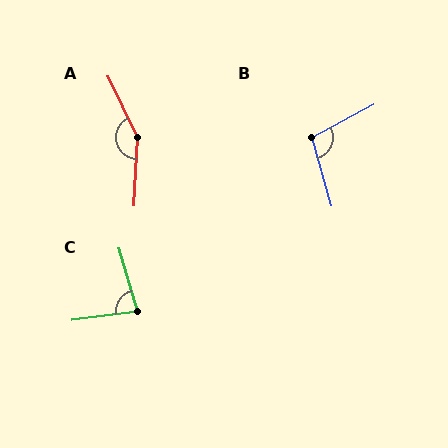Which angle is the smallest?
C, at approximately 82 degrees.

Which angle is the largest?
A, at approximately 151 degrees.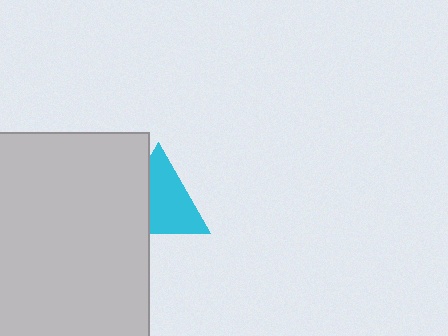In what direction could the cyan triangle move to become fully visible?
The cyan triangle could move right. That would shift it out from behind the light gray rectangle entirely.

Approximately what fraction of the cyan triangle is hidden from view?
Roughly 35% of the cyan triangle is hidden behind the light gray rectangle.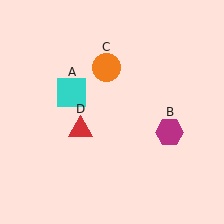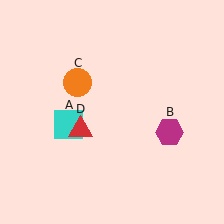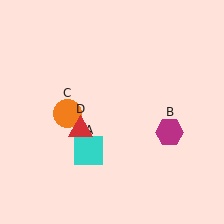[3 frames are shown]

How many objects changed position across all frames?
2 objects changed position: cyan square (object A), orange circle (object C).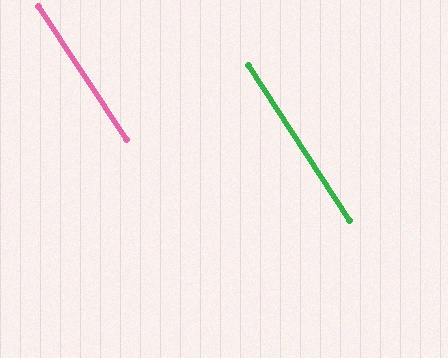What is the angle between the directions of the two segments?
Approximately 0 degrees.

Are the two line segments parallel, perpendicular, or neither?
Parallel — their directions differ by only 0.1°.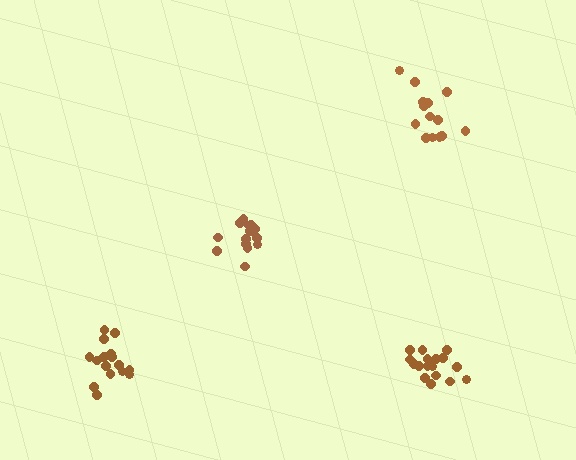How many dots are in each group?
Group 1: 15 dots, Group 2: 17 dots, Group 3: 18 dots, Group 4: 14 dots (64 total).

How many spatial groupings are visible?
There are 4 spatial groupings.